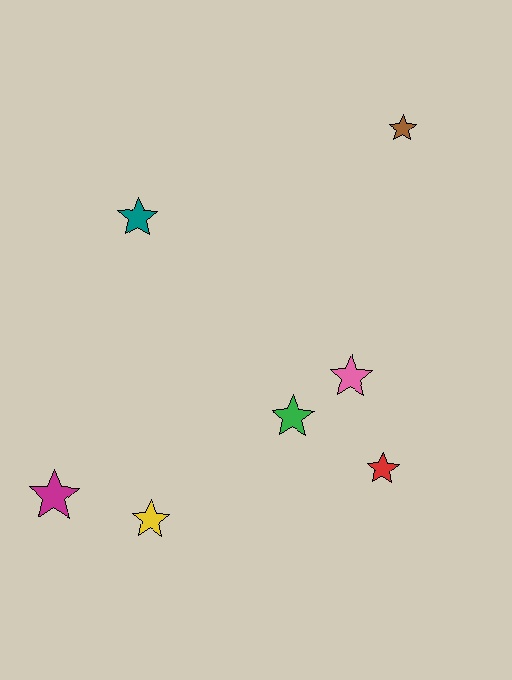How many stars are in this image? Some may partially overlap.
There are 7 stars.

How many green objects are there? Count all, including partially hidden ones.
There is 1 green object.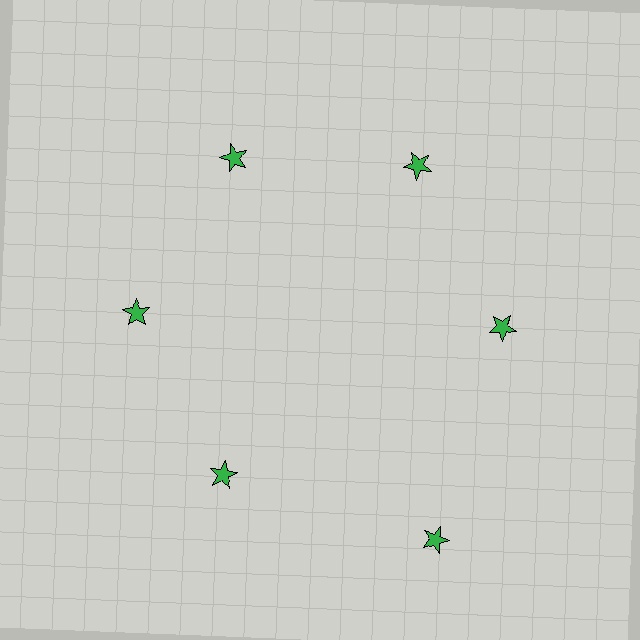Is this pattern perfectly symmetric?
No. The 6 green stars are arranged in a ring, but one element near the 5 o'clock position is pushed outward from the center, breaking the 6-fold rotational symmetry.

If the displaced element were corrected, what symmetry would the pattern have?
It would have 6-fold rotational symmetry — the pattern would map onto itself every 60 degrees.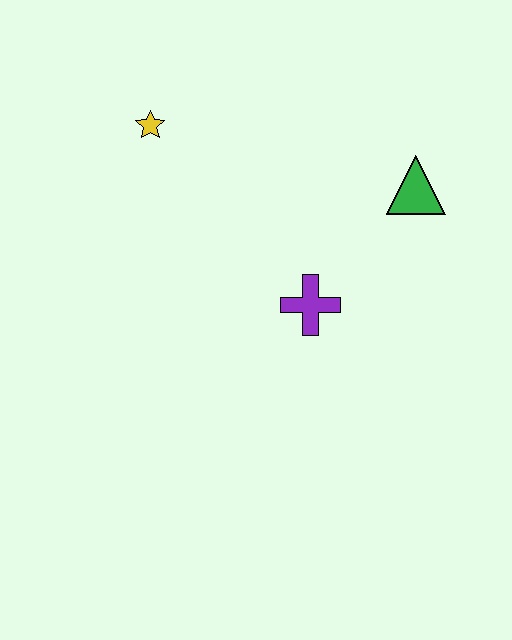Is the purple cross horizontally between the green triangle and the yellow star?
Yes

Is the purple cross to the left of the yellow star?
No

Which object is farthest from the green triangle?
The yellow star is farthest from the green triangle.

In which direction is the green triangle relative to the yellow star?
The green triangle is to the right of the yellow star.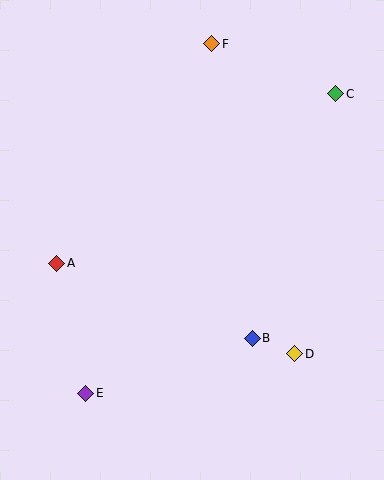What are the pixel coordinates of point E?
Point E is at (86, 393).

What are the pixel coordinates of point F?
Point F is at (212, 44).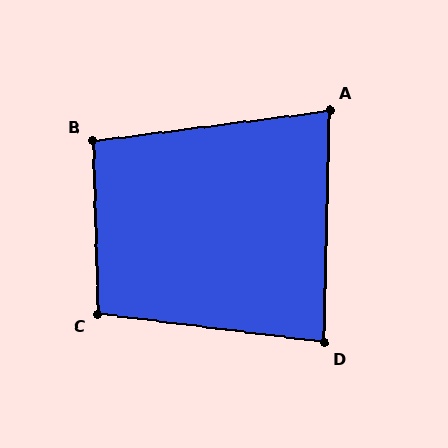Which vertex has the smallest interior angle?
A, at approximately 81 degrees.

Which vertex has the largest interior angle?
C, at approximately 99 degrees.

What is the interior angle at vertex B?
Approximately 96 degrees (obtuse).